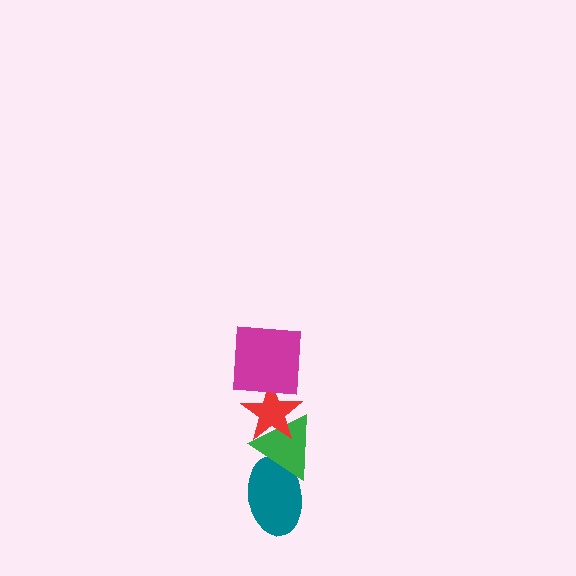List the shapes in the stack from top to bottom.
From top to bottom: the magenta square, the red star, the green triangle, the teal ellipse.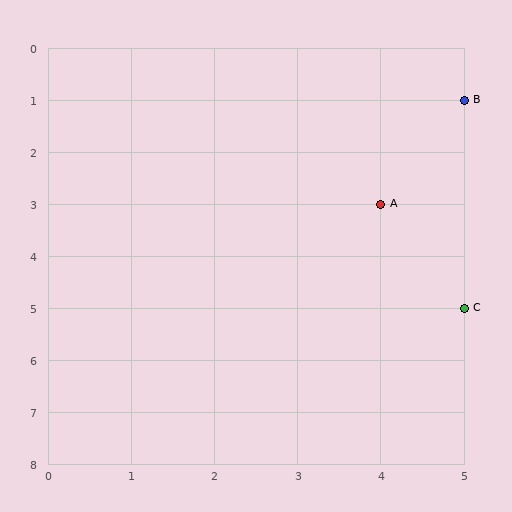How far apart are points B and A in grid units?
Points B and A are 1 column and 2 rows apart (about 2.2 grid units diagonally).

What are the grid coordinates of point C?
Point C is at grid coordinates (5, 5).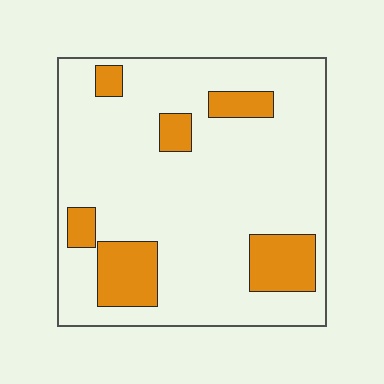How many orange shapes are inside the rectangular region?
6.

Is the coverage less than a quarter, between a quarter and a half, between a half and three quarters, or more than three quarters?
Less than a quarter.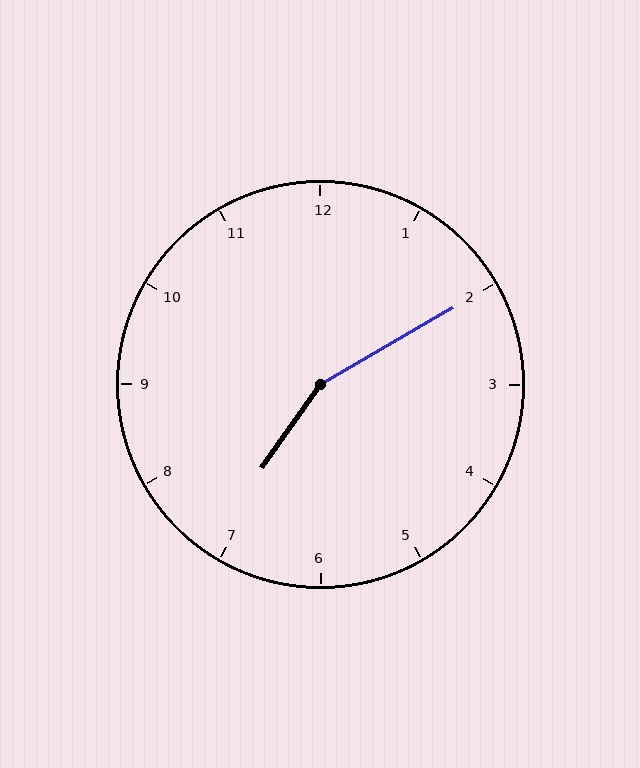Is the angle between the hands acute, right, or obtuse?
It is obtuse.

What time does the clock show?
7:10.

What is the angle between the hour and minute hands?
Approximately 155 degrees.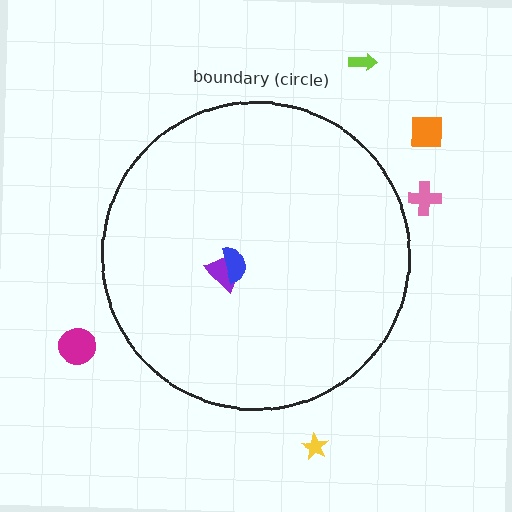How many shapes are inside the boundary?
2 inside, 5 outside.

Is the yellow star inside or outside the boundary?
Outside.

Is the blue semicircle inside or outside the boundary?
Inside.